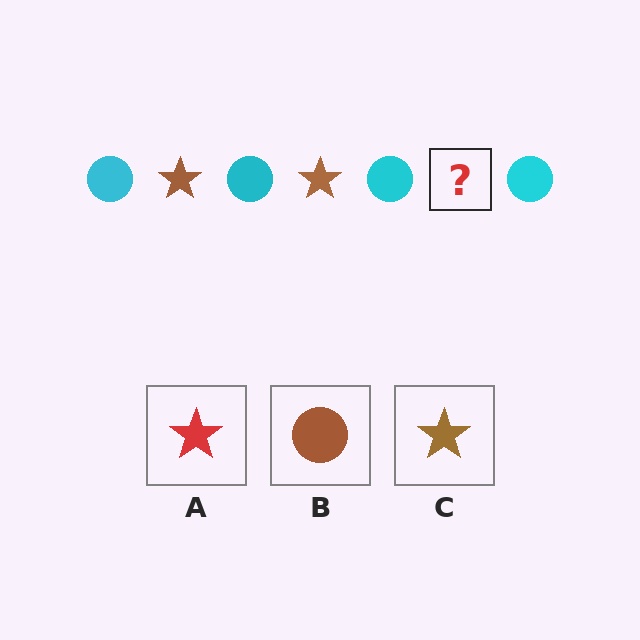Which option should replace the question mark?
Option C.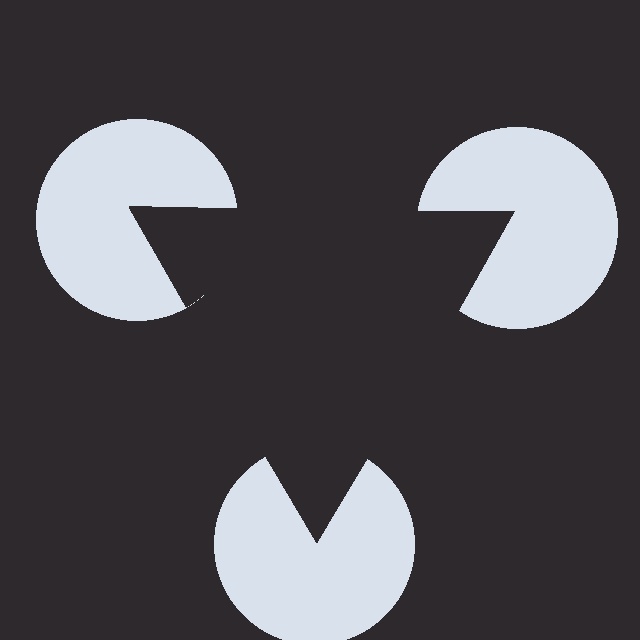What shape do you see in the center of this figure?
An illusory triangle — its edges are inferred from the aligned wedge cuts in the pac-man discs, not physically drawn.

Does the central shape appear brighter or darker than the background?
It typically appears slightly darker than the background, even though no actual brightness change is drawn.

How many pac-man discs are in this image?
There are 3 — one at each vertex of the illusory triangle.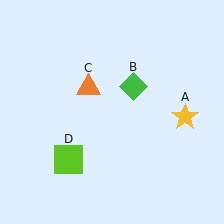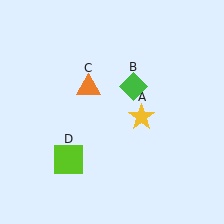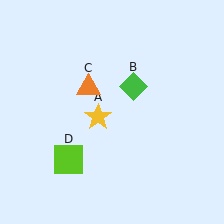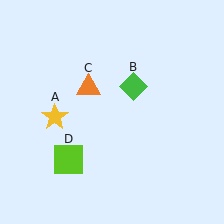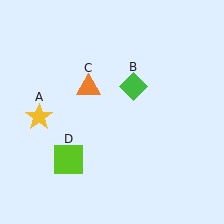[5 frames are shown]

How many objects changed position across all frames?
1 object changed position: yellow star (object A).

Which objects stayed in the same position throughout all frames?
Green diamond (object B) and orange triangle (object C) and lime square (object D) remained stationary.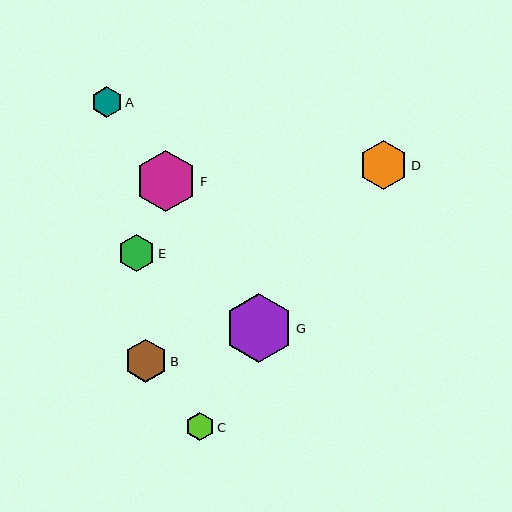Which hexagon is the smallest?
Hexagon C is the smallest with a size of approximately 28 pixels.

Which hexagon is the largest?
Hexagon G is the largest with a size of approximately 68 pixels.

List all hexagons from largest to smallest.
From largest to smallest: G, F, D, B, E, A, C.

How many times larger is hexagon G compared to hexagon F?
Hexagon G is approximately 1.1 times the size of hexagon F.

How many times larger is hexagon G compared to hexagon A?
Hexagon G is approximately 2.2 times the size of hexagon A.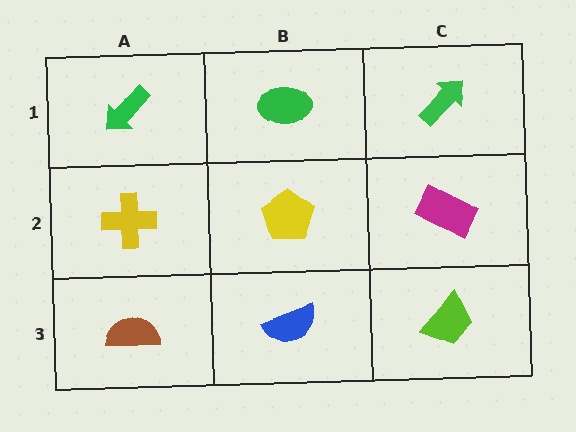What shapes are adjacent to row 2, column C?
A green arrow (row 1, column C), a lime trapezoid (row 3, column C), a yellow pentagon (row 2, column B).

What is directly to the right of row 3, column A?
A blue semicircle.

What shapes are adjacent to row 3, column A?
A yellow cross (row 2, column A), a blue semicircle (row 3, column B).